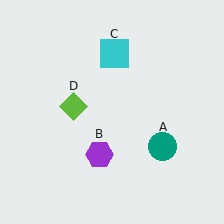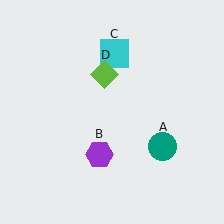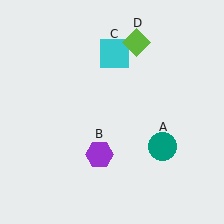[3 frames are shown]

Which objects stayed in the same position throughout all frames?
Teal circle (object A) and purple hexagon (object B) and cyan square (object C) remained stationary.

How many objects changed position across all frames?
1 object changed position: lime diamond (object D).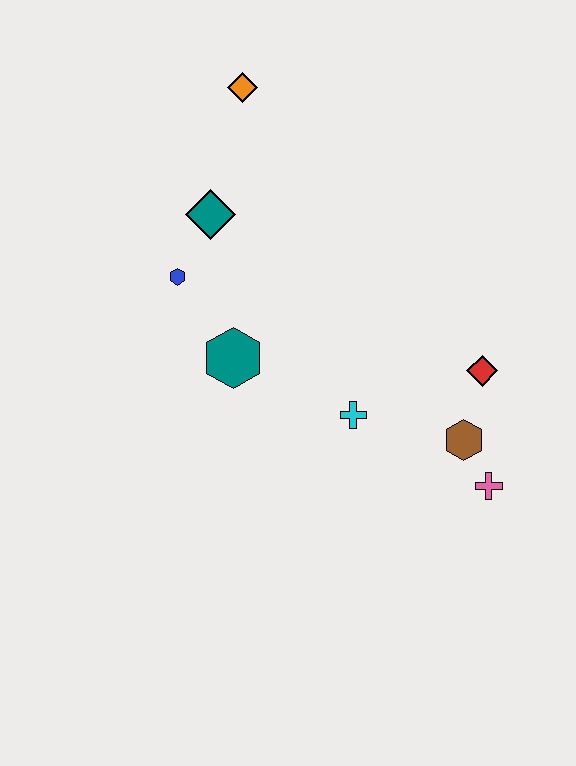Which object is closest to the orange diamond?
The teal diamond is closest to the orange diamond.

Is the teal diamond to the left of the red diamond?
Yes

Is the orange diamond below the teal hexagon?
No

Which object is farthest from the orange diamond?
The pink cross is farthest from the orange diamond.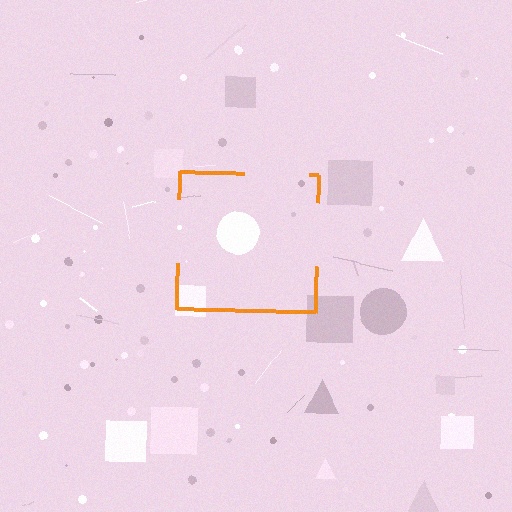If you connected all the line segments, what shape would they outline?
They would outline a square.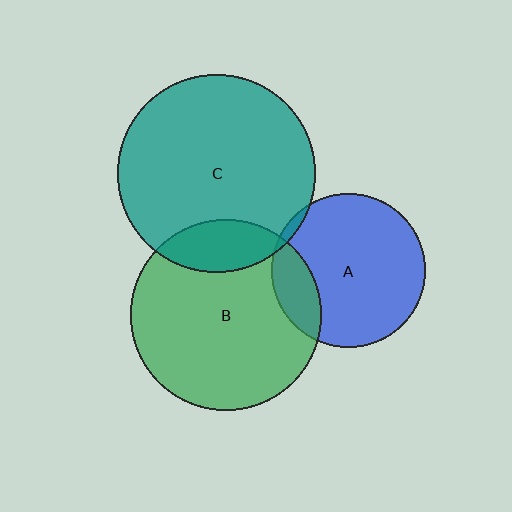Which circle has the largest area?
Circle C (teal).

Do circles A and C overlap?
Yes.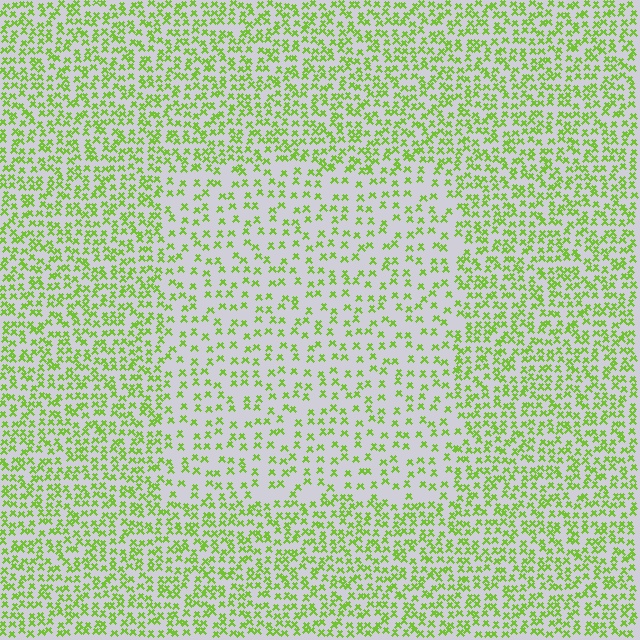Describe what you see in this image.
The image contains small lime elements arranged at two different densities. A rectangle-shaped region is visible where the elements are less densely packed than the surrounding area.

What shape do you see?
I see a rectangle.